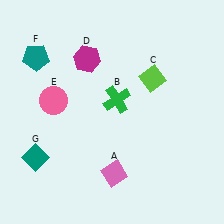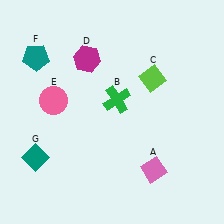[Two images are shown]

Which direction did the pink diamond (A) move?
The pink diamond (A) moved right.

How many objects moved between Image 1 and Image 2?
1 object moved between the two images.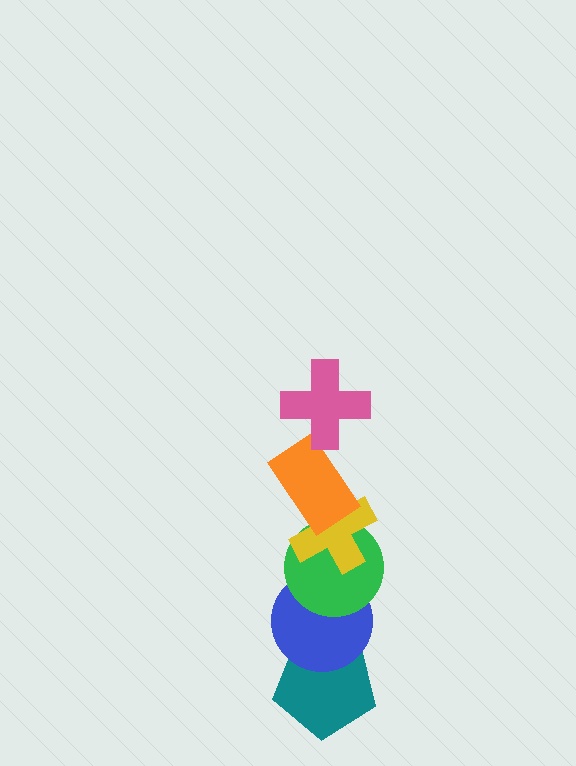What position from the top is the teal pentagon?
The teal pentagon is 6th from the top.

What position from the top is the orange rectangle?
The orange rectangle is 2nd from the top.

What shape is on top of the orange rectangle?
The pink cross is on top of the orange rectangle.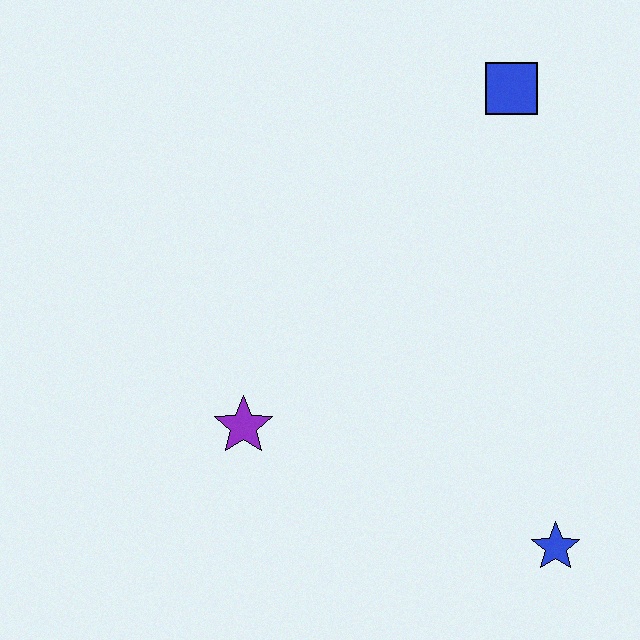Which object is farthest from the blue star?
The blue square is farthest from the blue star.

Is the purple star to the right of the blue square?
No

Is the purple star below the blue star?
No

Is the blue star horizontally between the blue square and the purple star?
No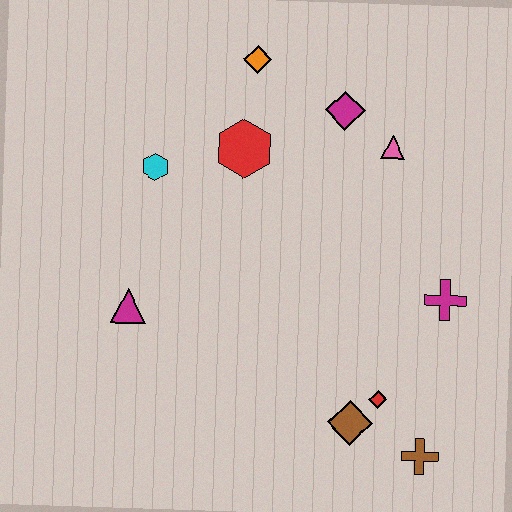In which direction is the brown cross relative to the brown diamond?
The brown cross is to the right of the brown diamond.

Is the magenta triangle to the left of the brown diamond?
Yes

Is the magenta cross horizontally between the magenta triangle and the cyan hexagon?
No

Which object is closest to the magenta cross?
The red diamond is closest to the magenta cross.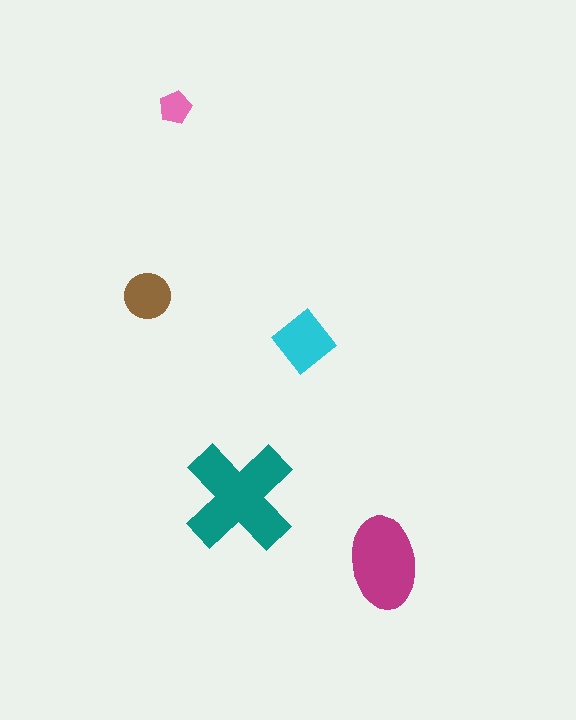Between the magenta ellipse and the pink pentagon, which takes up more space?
The magenta ellipse.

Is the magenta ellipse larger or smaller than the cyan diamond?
Larger.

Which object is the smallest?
The pink pentagon.